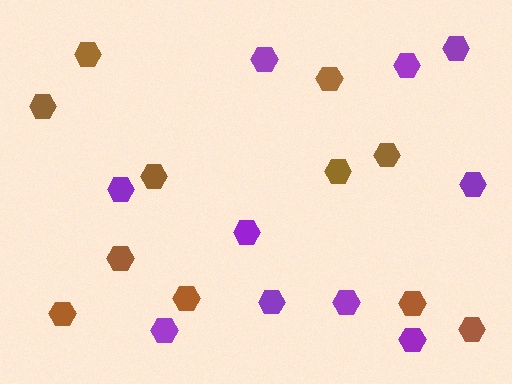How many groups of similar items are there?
There are 2 groups: one group of brown hexagons (11) and one group of purple hexagons (10).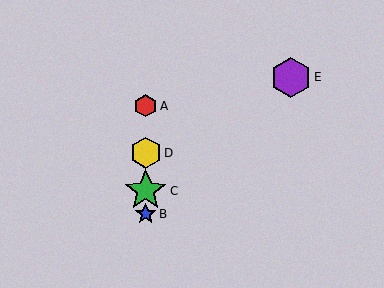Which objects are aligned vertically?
Objects A, B, C, D are aligned vertically.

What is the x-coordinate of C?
Object C is at x≈146.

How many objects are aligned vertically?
4 objects (A, B, C, D) are aligned vertically.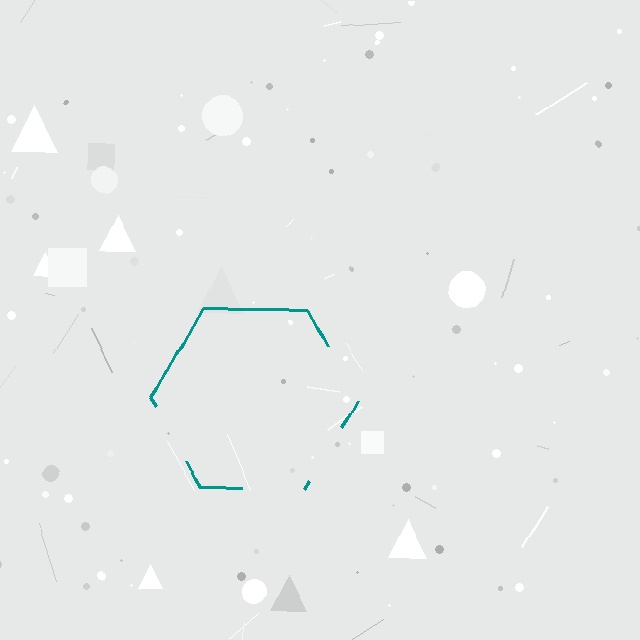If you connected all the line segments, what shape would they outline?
They would outline a hexagon.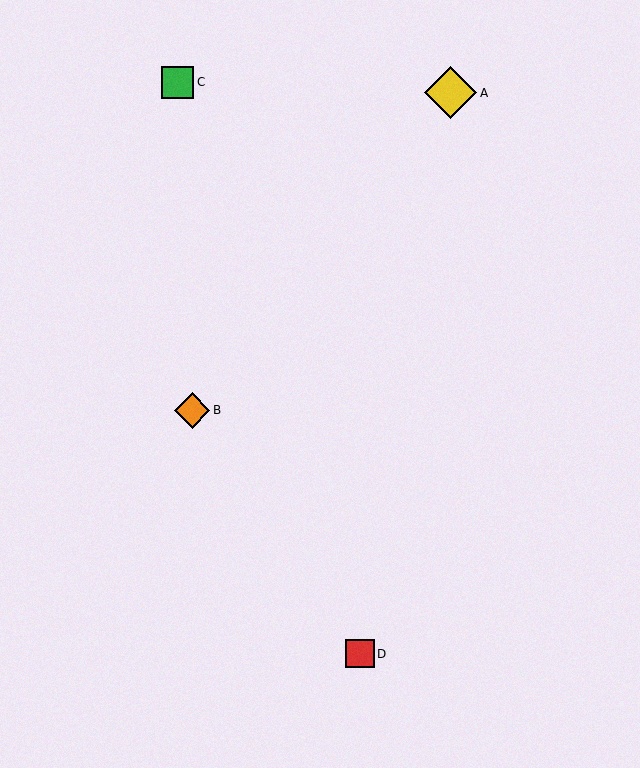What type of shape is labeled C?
Shape C is a green square.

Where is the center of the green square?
The center of the green square is at (178, 82).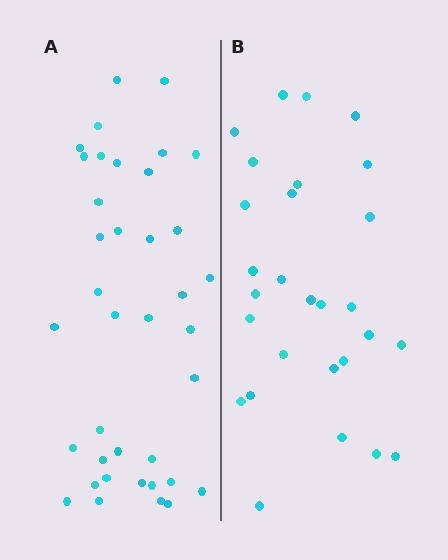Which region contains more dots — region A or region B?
Region A (the left region) has more dots.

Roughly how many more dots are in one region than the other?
Region A has roughly 10 or so more dots than region B.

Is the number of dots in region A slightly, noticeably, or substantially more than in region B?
Region A has noticeably more, but not dramatically so. The ratio is roughly 1.4 to 1.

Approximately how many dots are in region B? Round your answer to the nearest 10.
About 30 dots. (The exact count is 28, which rounds to 30.)